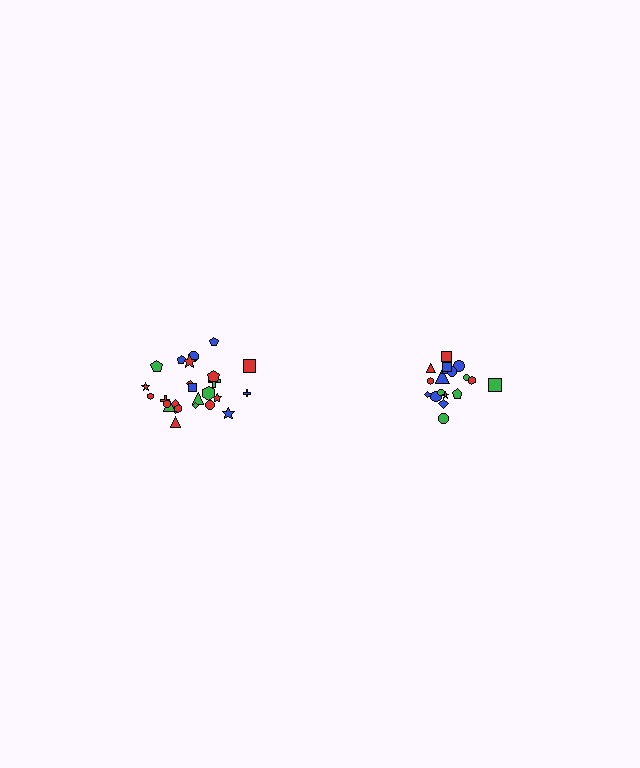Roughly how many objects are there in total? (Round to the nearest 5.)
Roughly 45 objects in total.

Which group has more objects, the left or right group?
The left group.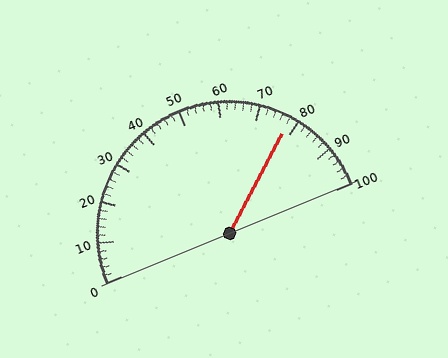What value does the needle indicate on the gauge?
The needle indicates approximately 78.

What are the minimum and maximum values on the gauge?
The gauge ranges from 0 to 100.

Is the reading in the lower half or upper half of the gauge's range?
The reading is in the upper half of the range (0 to 100).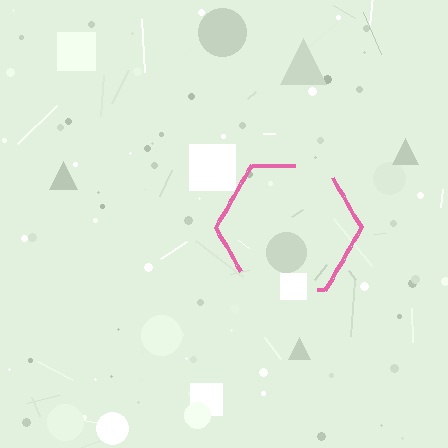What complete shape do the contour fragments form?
The contour fragments form a hexagon.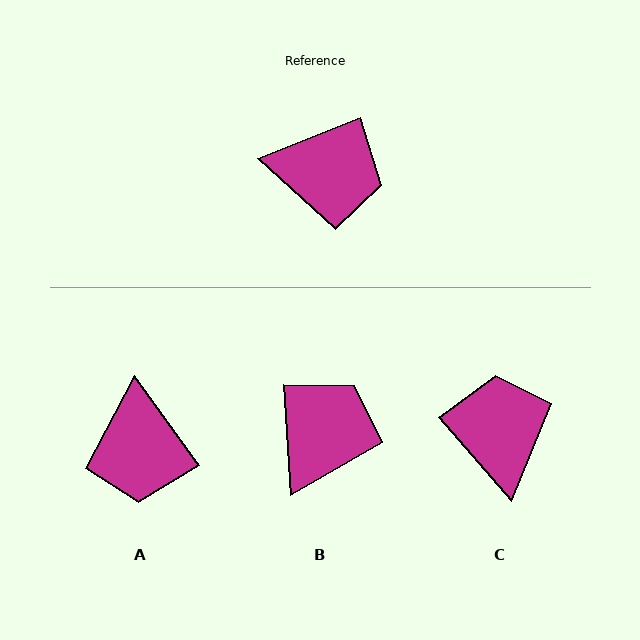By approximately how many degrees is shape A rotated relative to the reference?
Approximately 76 degrees clockwise.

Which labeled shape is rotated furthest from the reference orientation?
C, about 109 degrees away.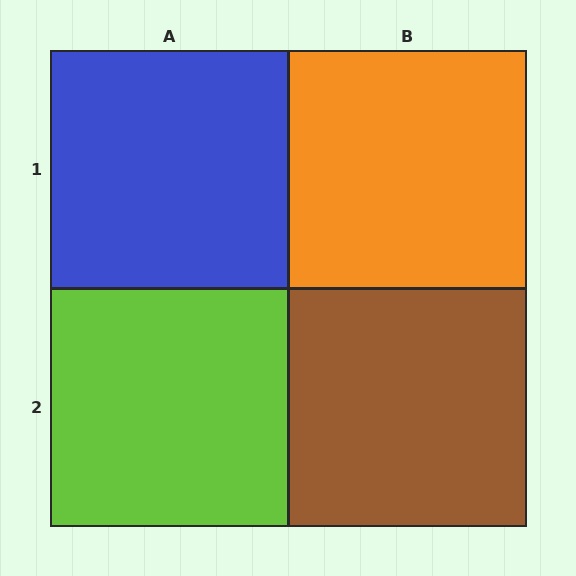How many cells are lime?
1 cell is lime.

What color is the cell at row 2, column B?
Brown.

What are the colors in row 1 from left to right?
Blue, orange.